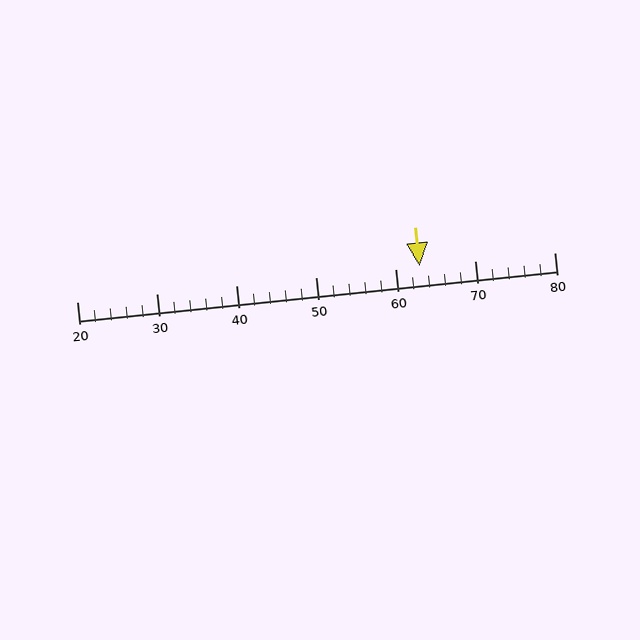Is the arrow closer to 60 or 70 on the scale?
The arrow is closer to 60.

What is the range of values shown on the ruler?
The ruler shows values from 20 to 80.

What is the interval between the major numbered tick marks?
The major tick marks are spaced 10 units apart.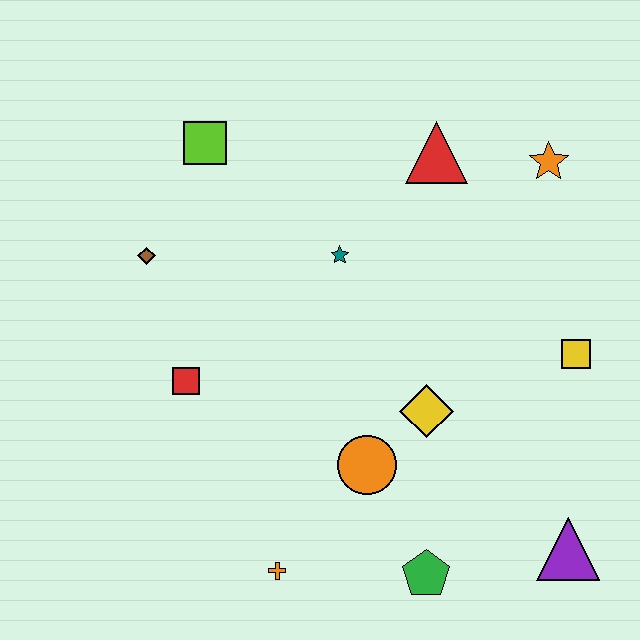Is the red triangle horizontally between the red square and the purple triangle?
Yes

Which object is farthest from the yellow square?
The brown diamond is farthest from the yellow square.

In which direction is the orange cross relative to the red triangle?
The orange cross is below the red triangle.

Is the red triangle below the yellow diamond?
No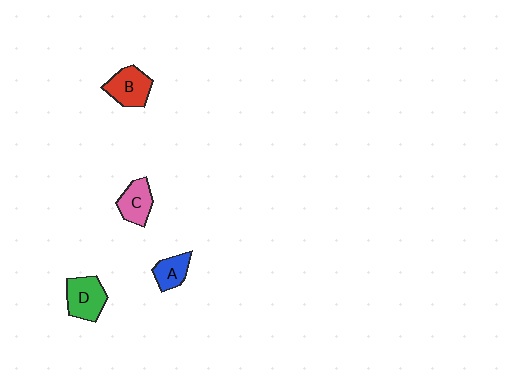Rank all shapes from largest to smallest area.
From largest to smallest: D (green), B (red), C (pink), A (blue).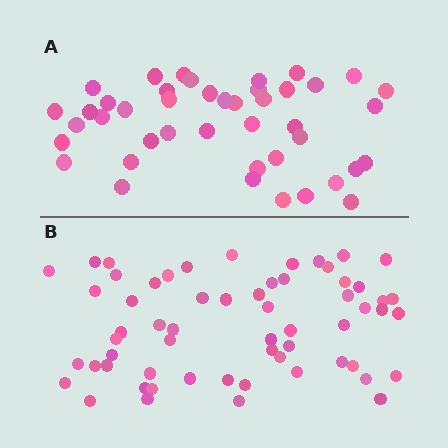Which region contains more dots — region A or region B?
Region B (the bottom region) has more dots.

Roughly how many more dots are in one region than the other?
Region B has approximately 15 more dots than region A.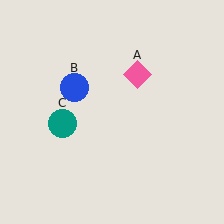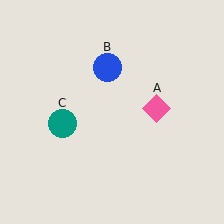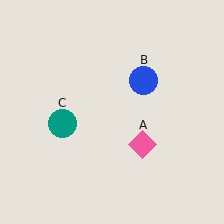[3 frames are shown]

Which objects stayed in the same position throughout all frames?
Teal circle (object C) remained stationary.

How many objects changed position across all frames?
2 objects changed position: pink diamond (object A), blue circle (object B).